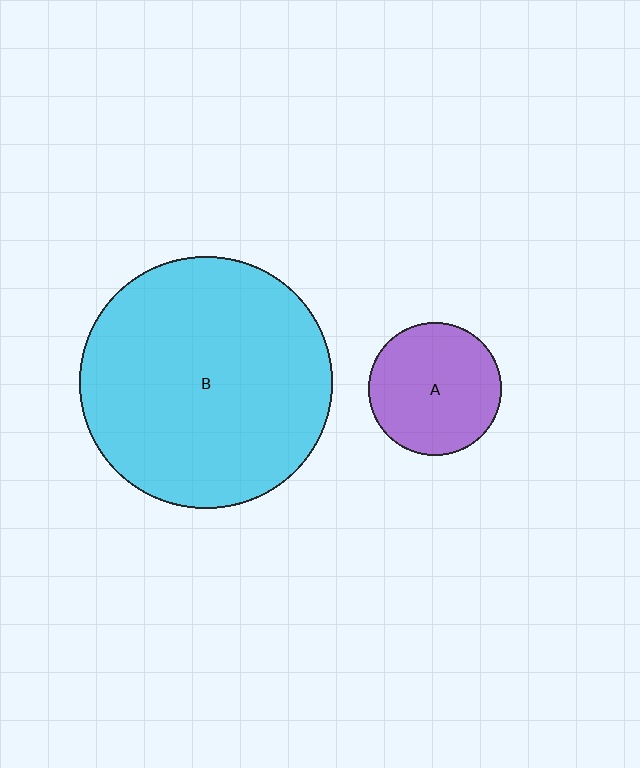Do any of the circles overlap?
No, none of the circles overlap.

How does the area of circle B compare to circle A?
Approximately 3.6 times.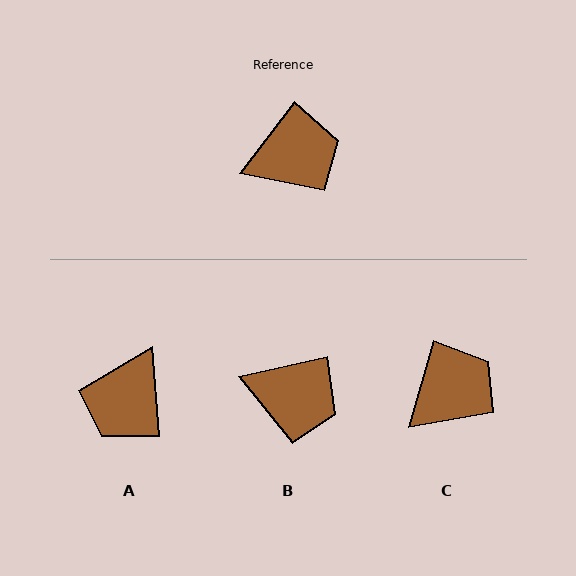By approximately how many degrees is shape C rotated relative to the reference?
Approximately 21 degrees counter-clockwise.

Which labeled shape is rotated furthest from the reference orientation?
A, about 139 degrees away.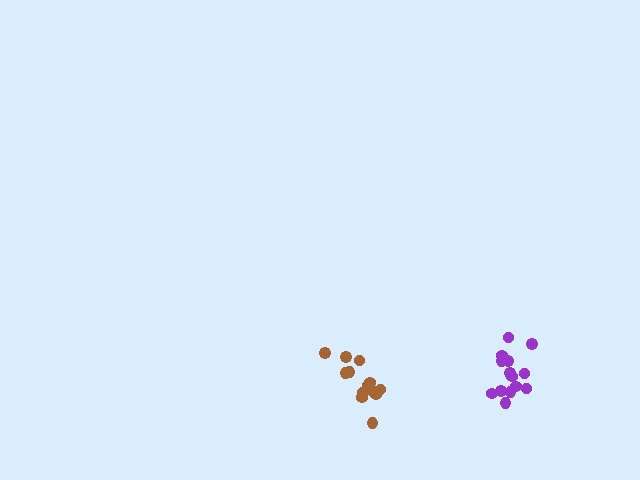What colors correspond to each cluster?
The clusters are colored: brown, purple.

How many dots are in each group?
Group 1: 13 dots, Group 2: 14 dots (27 total).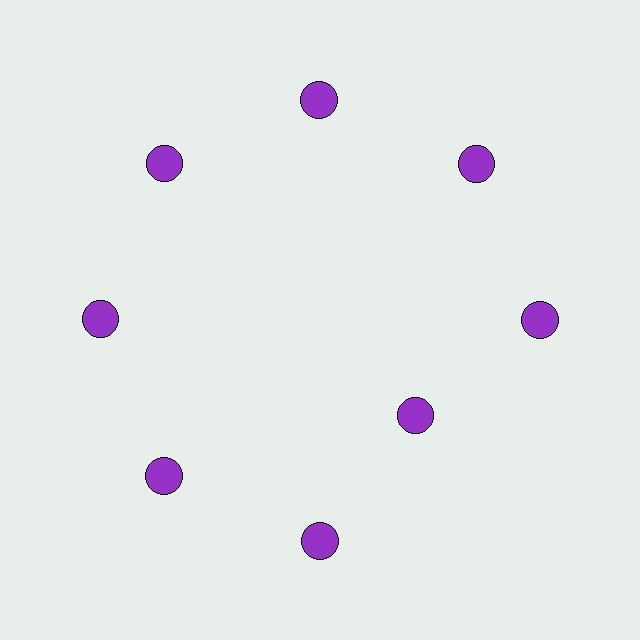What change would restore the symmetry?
The symmetry would be restored by moving it outward, back onto the ring so that all 8 circles sit at equal angles and equal distance from the center.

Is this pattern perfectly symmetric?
No. The 8 purple circles are arranged in a ring, but one element near the 4 o'clock position is pulled inward toward the center, breaking the 8-fold rotational symmetry.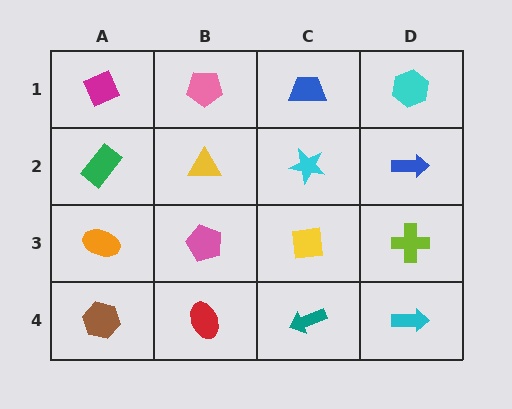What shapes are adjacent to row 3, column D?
A blue arrow (row 2, column D), a cyan arrow (row 4, column D), a yellow square (row 3, column C).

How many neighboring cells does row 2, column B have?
4.